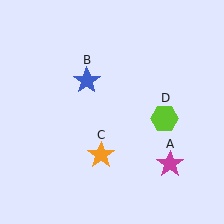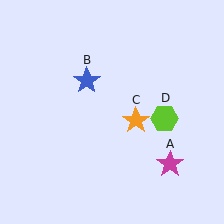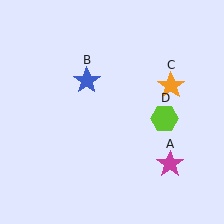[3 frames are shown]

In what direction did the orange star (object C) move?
The orange star (object C) moved up and to the right.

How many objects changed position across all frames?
1 object changed position: orange star (object C).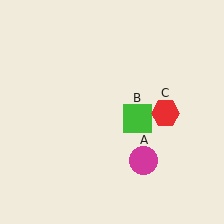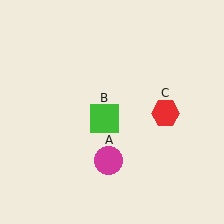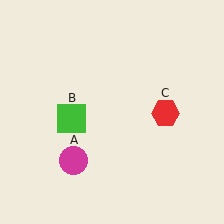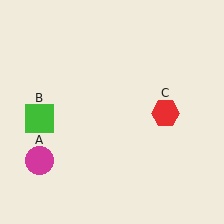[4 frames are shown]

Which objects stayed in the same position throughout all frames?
Red hexagon (object C) remained stationary.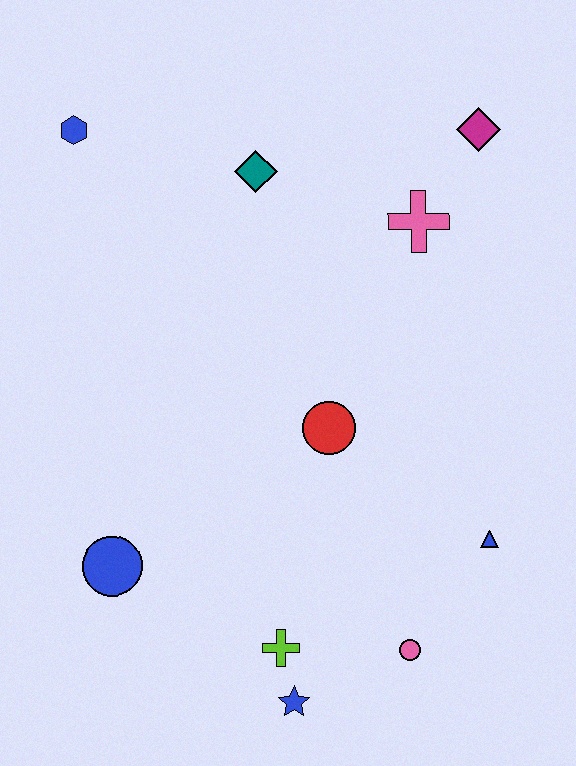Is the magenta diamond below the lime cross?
No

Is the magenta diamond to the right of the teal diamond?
Yes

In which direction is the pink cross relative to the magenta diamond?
The pink cross is below the magenta diamond.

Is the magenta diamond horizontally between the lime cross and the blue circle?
No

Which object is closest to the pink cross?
The magenta diamond is closest to the pink cross.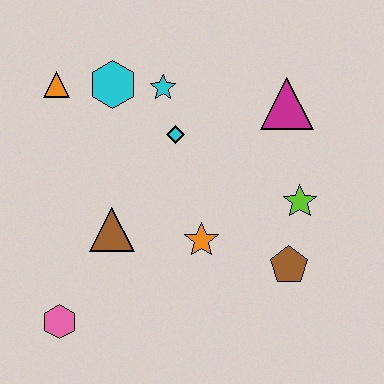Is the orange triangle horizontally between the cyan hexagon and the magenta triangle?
No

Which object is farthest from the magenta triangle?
The pink hexagon is farthest from the magenta triangle.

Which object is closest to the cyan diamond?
The cyan star is closest to the cyan diamond.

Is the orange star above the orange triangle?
No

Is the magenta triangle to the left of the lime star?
Yes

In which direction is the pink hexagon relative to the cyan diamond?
The pink hexagon is below the cyan diamond.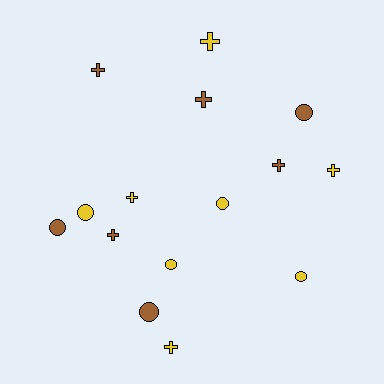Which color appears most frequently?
Yellow, with 8 objects.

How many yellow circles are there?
There are 4 yellow circles.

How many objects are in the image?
There are 15 objects.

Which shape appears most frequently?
Cross, with 8 objects.